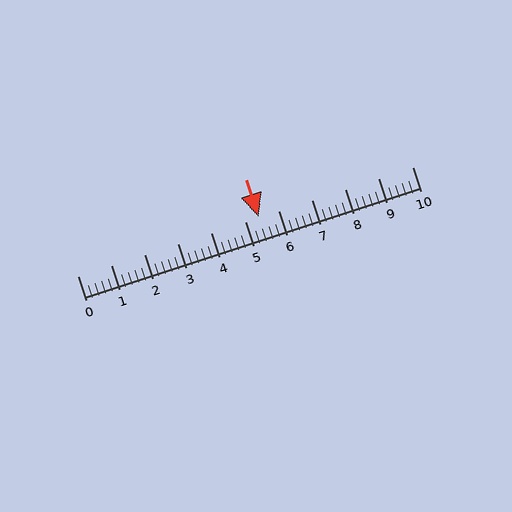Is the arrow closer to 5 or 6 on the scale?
The arrow is closer to 5.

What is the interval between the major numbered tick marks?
The major tick marks are spaced 1 units apart.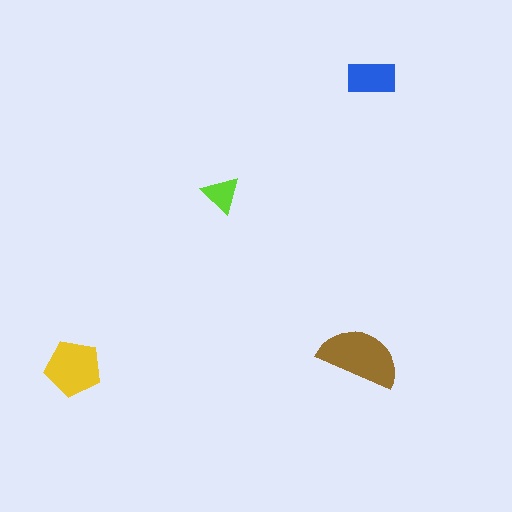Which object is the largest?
The brown semicircle.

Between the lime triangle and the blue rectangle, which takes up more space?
The blue rectangle.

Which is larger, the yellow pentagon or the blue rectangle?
The yellow pentagon.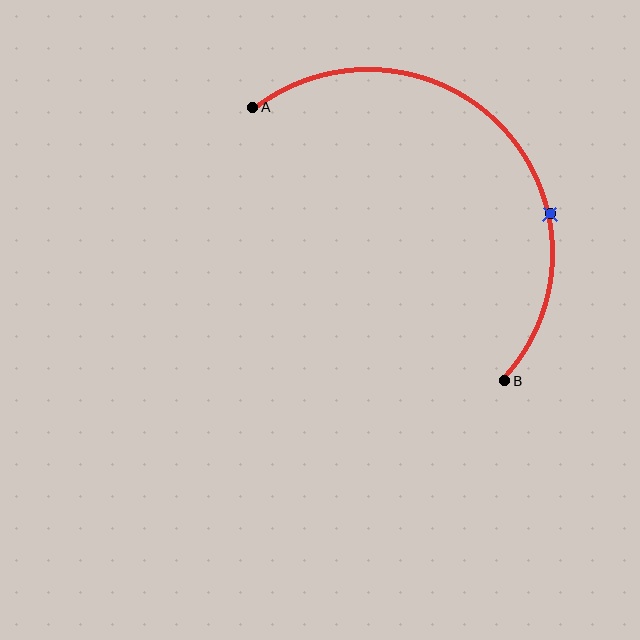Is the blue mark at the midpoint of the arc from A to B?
No. The blue mark lies on the arc but is closer to endpoint B. The arc midpoint would be at the point on the curve equidistant along the arc from both A and B.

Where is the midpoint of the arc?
The arc midpoint is the point on the curve farthest from the straight line joining A and B. It sits above and to the right of that line.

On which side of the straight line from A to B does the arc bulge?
The arc bulges above and to the right of the straight line connecting A and B.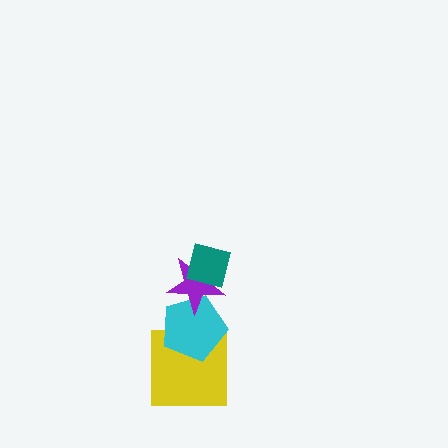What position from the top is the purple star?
The purple star is 2nd from the top.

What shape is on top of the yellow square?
The cyan pentagon is on top of the yellow square.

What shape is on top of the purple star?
The teal square is on top of the purple star.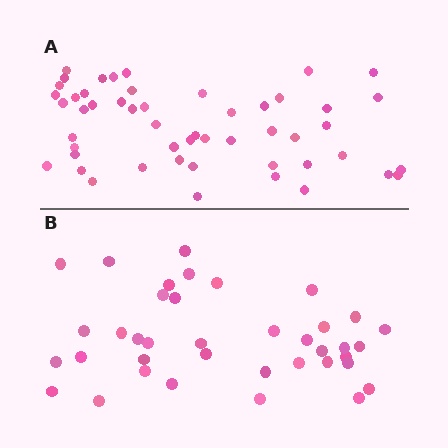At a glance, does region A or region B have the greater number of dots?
Region A (the top region) has more dots.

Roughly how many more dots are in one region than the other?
Region A has approximately 15 more dots than region B.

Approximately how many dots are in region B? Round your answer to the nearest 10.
About 40 dots. (The exact count is 38, which rounds to 40.)